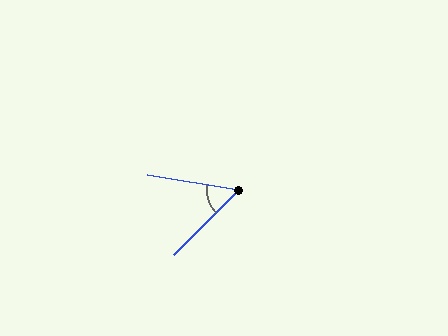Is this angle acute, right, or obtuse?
It is acute.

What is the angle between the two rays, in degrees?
Approximately 55 degrees.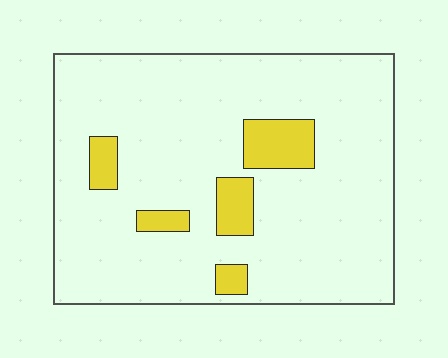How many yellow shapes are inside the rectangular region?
5.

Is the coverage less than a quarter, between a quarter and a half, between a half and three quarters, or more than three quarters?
Less than a quarter.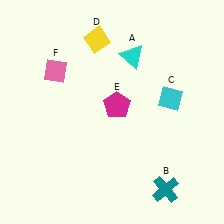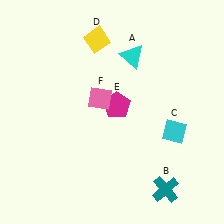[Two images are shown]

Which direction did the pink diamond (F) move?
The pink diamond (F) moved right.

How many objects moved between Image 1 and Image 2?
2 objects moved between the two images.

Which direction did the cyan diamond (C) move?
The cyan diamond (C) moved down.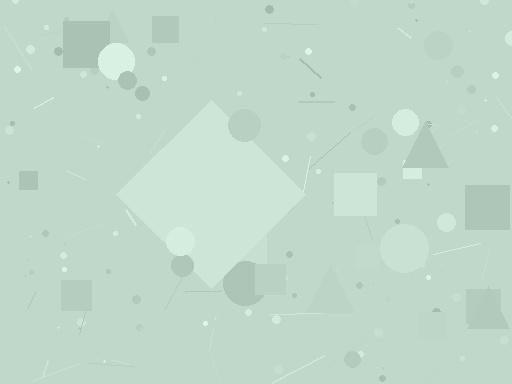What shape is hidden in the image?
A diamond is hidden in the image.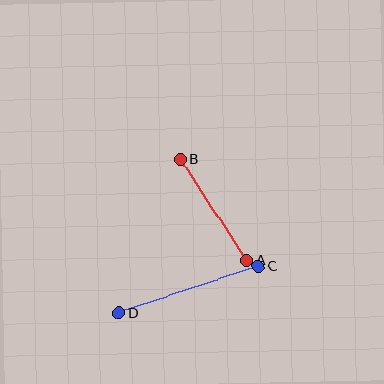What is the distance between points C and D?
The distance is approximately 147 pixels.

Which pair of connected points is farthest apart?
Points C and D are farthest apart.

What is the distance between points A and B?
The distance is approximately 120 pixels.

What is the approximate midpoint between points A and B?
The midpoint is at approximately (214, 210) pixels.